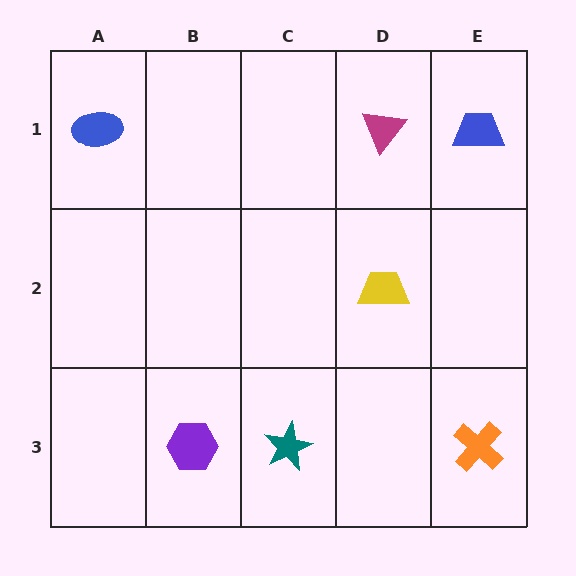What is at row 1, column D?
A magenta triangle.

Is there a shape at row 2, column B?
No, that cell is empty.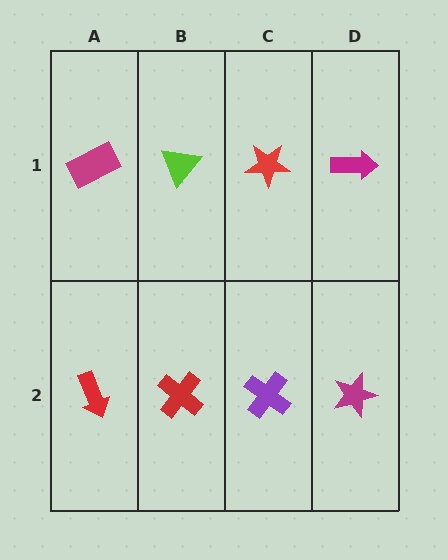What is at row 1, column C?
A red star.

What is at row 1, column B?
A lime triangle.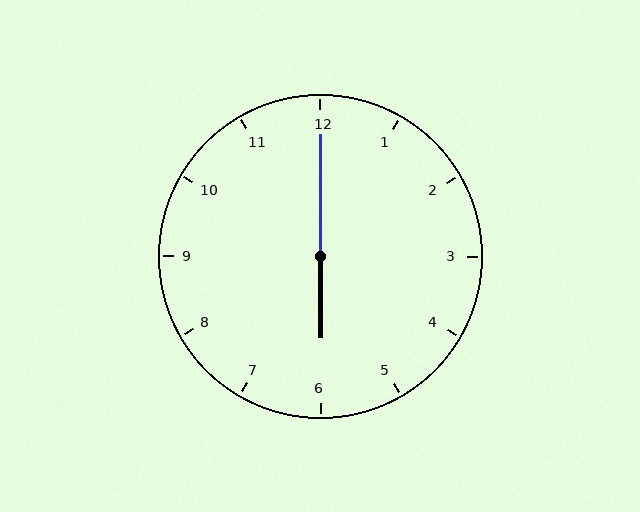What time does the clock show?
6:00.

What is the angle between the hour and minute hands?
Approximately 180 degrees.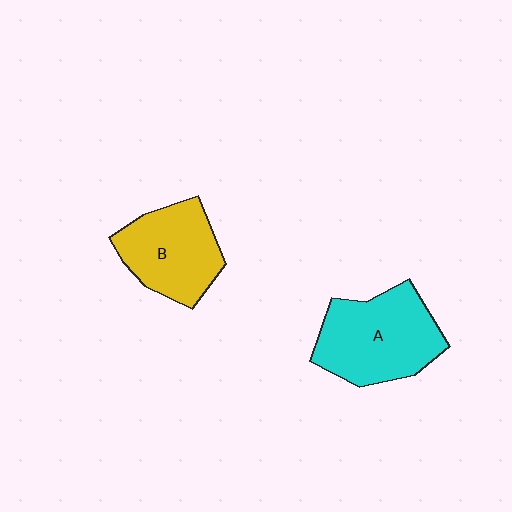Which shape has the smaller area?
Shape B (yellow).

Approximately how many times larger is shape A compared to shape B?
Approximately 1.2 times.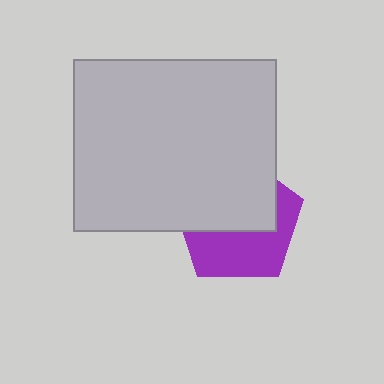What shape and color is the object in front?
The object in front is a light gray rectangle.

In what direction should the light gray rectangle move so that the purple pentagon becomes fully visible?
The light gray rectangle should move up. That is the shortest direction to clear the overlap and leave the purple pentagon fully visible.